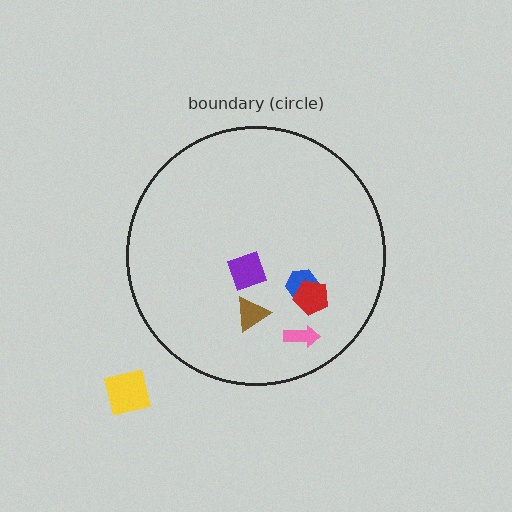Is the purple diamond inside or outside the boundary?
Inside.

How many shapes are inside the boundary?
5 inside, 1 outside.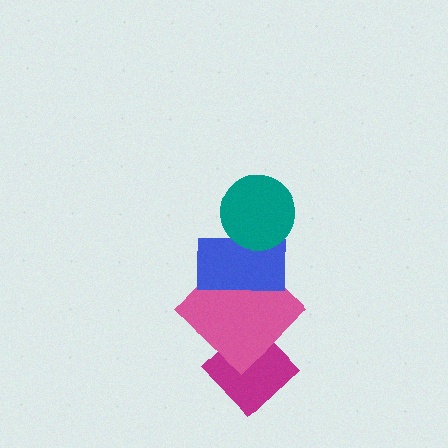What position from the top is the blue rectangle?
The blue rectangle is 2nd from the top.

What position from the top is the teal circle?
The teal circle is 1st from the top.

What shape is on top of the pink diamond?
The blue rectangle is on top of the pink diamond.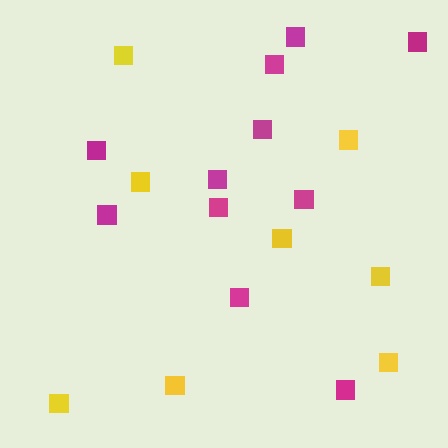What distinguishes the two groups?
There are 2 groups: one group of magenta squares (11) and one group of yellow squares (8).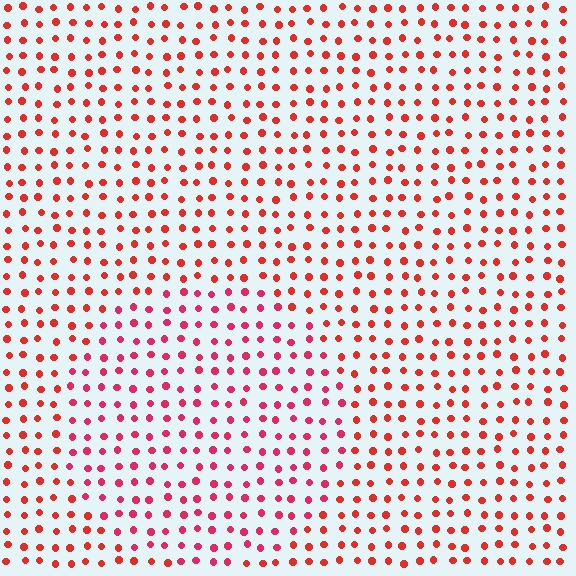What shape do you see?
I see a circle.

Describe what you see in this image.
The image is filled with small red elements in a uniform arrangement. A circle-shaped region is visible where the elements are tinted to a slightly different hue, forming a subtle color boundary.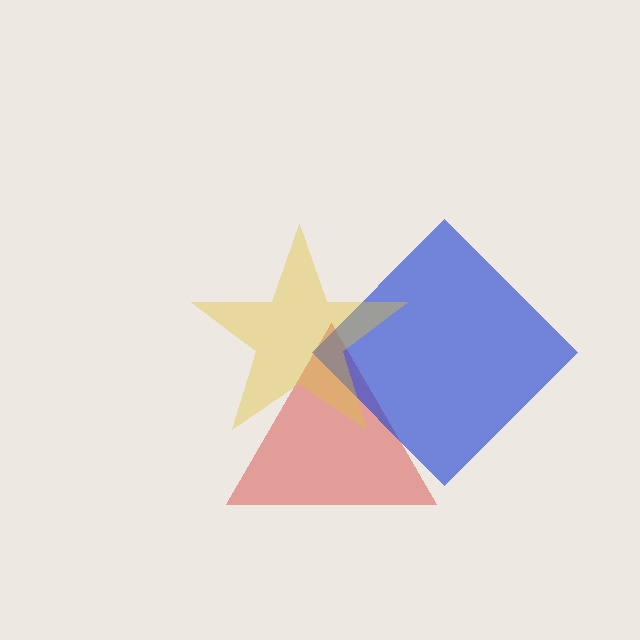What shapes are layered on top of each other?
The layered shapes are: a red triangle, a blue diamond, a yellow star.